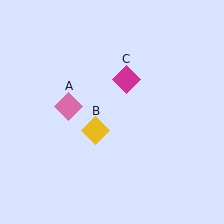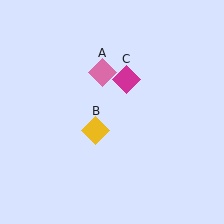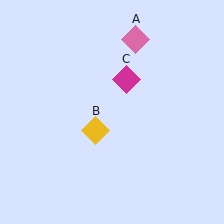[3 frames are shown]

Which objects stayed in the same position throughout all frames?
Yellow diamond (object B) and magenta diamond (object C) remained stationary.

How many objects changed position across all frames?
1 object changed position: pink diamond (object A).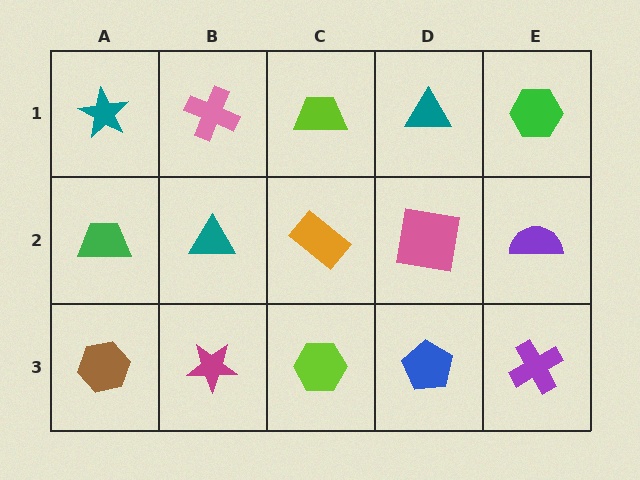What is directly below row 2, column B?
A magenta star.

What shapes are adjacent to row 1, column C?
An orange rectangle (row 2, column C), a pink cross (row 1, column B), a teal triangle (row 1, column D).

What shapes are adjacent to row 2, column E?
A green hexagon (row 1, column E), a purple cross (row 3, column E), a pink square (row 2, column D).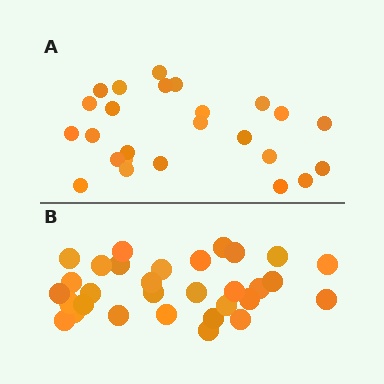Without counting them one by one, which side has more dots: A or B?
Region B (the bottom region) has more dots.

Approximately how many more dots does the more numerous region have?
Region B has about 6 more dots than region A.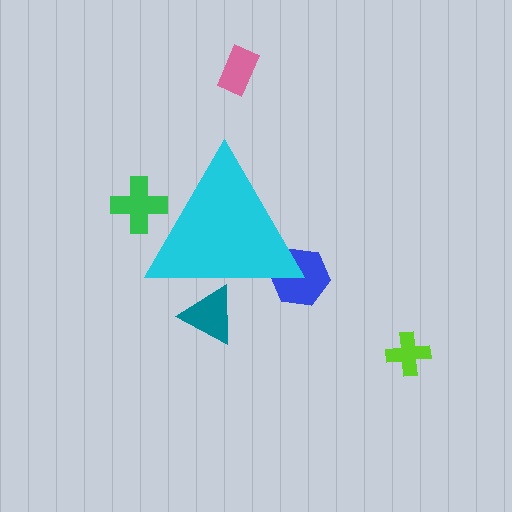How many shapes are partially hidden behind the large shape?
3 shapes are partially hidden.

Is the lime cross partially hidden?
No, the lime cross is fully visible.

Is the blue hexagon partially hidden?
Yes, the blue hexagon is partially hidden behind the cyan triangle.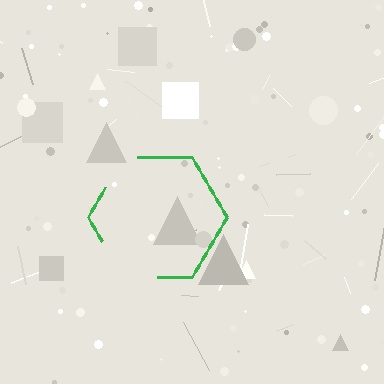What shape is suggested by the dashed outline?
The dashed outline suggests a hexagon.